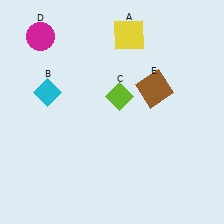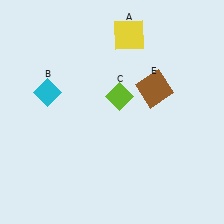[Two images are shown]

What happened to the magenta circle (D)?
The magenta circle (D) was removed in Image 2. It was in the top-left area of Image 1.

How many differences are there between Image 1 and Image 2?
There is 1 difference between the two images.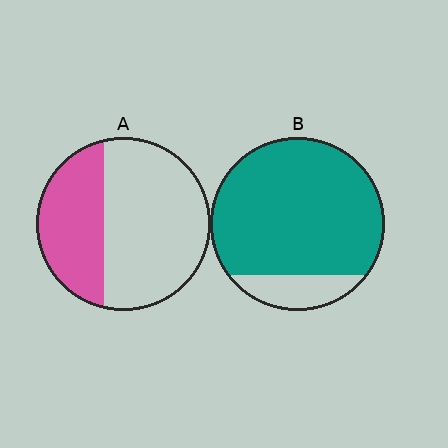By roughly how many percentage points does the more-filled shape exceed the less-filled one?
By roughly 50 percentage points (B over A).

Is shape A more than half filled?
No.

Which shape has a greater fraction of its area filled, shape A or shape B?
Shape B.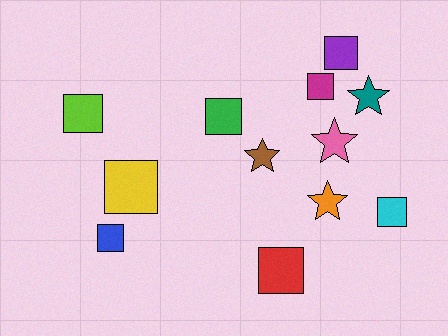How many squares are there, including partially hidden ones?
There are 8 squares.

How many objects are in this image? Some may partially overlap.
There are 12 objects.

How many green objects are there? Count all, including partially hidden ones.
There is 1 green object.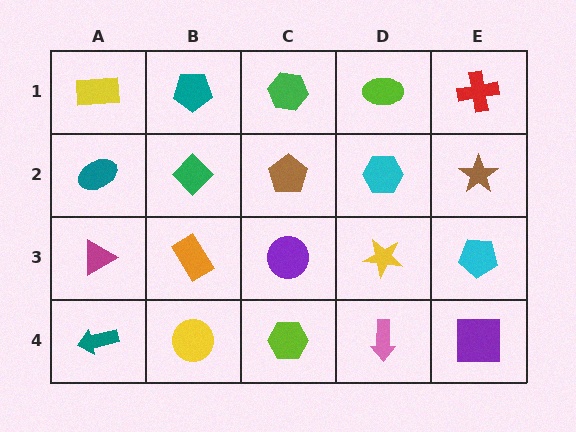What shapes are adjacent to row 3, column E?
A brown star (row 2, column E), a purple square (row 4, column E), a yellow star (row 3, column D).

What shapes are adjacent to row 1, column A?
A teal ellipse (row 2, column A), a teal pentagon (row 1, column B).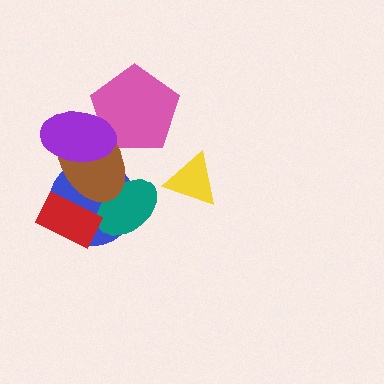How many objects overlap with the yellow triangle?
0 objects overlap with the yellow triangle.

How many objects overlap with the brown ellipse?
5 objects overlap with the brown ellipse.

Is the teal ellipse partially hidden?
Yes, it is partially covered by another shape.